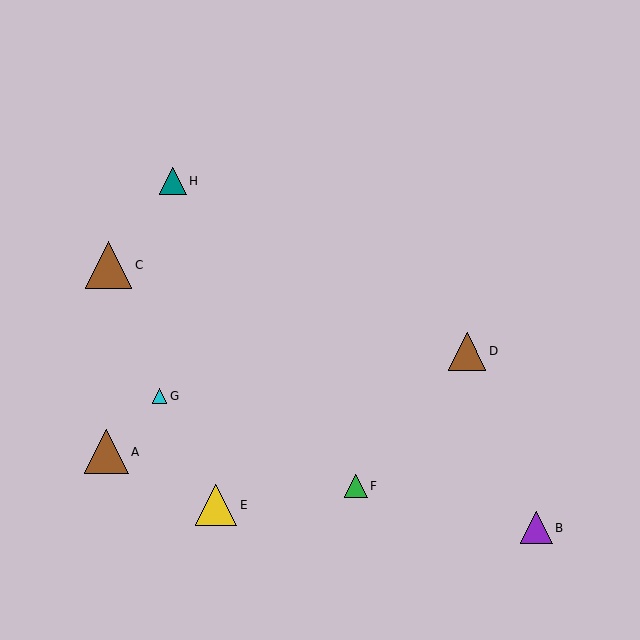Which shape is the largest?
The brown triangle (labeled C) is the largest.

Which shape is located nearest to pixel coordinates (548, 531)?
The purple triangle (labeled B) at (537, 528) is nearest to that location.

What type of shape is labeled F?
Shape F is a green triangle.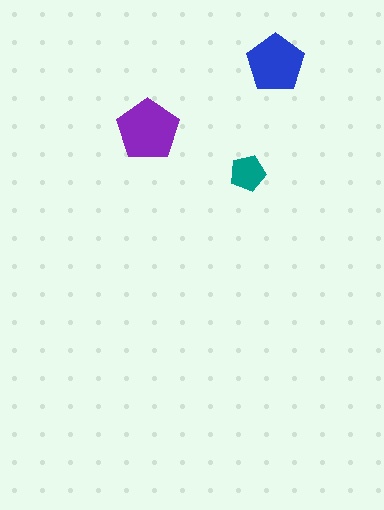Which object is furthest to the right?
The blue pentagon is rightmost.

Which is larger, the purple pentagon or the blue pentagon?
The purple one.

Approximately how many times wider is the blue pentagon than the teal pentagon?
About 1.5 times wider.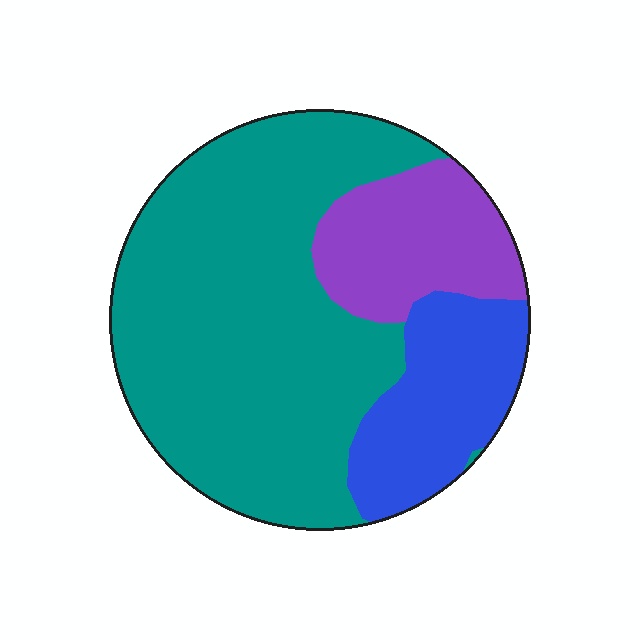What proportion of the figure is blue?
Blue covers about 20% of the figure.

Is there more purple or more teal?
Teal.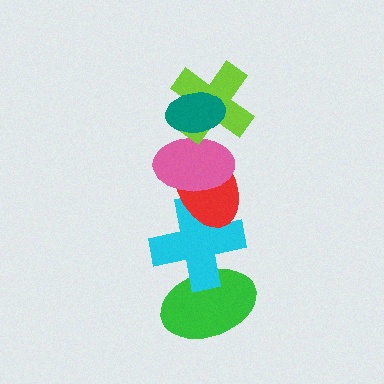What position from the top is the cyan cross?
The cyan cross is 5th from the top.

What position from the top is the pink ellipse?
The pink ellipse is 3rd from the top.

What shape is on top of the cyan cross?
The red ellipse is on top of the cyan cross.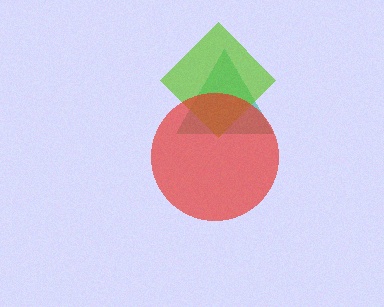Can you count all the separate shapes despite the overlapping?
Yes, there are 3 separate shapes.